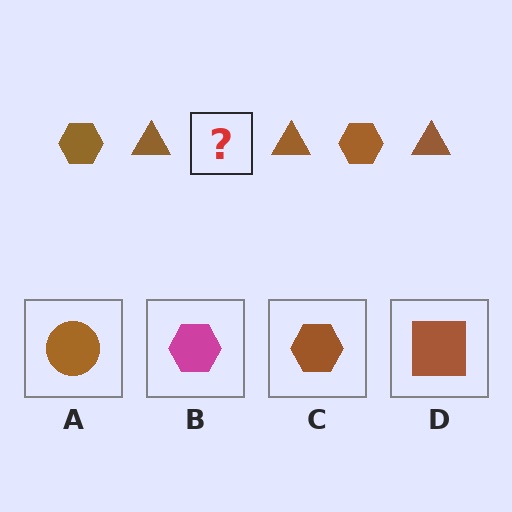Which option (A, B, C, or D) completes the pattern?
C.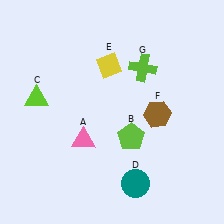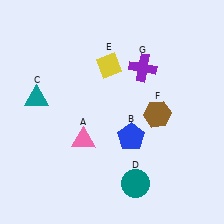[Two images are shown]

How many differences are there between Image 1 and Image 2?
There are 3 differences between the two images.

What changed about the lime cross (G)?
In Image 1, G is lime. In Image 2, it changed to purple.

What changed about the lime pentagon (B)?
In Image 1, B is lime. In Image 2, it changed to blue.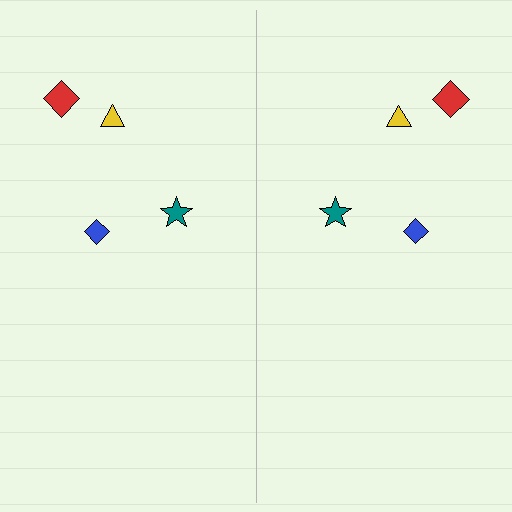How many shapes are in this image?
There are 8 shapes in this image.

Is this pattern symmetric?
Yes, this pattern has bilateral (reflection) symmetry.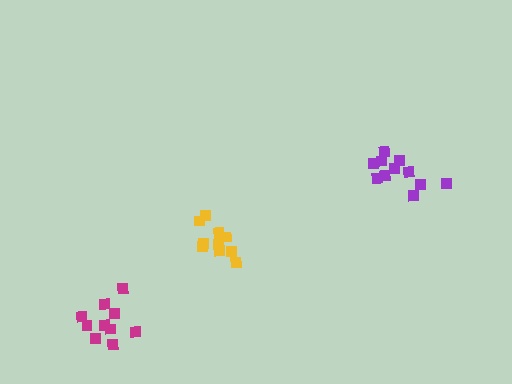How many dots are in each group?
Group 1: 10 dots, Group 2: 11 dots, Group 3: 10 dots (31 total).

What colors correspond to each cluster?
The clusters are colored: yellow, purple, magenta.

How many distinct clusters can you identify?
There are 3 distinct clusters.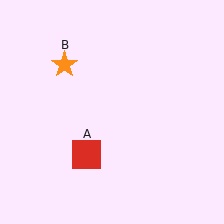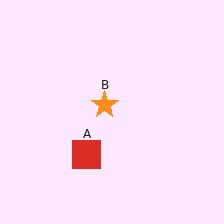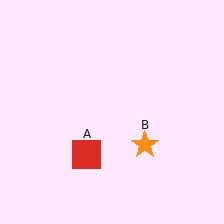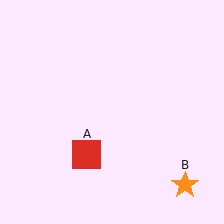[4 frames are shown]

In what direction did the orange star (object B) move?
The orange star (object B) moved down and to the right.